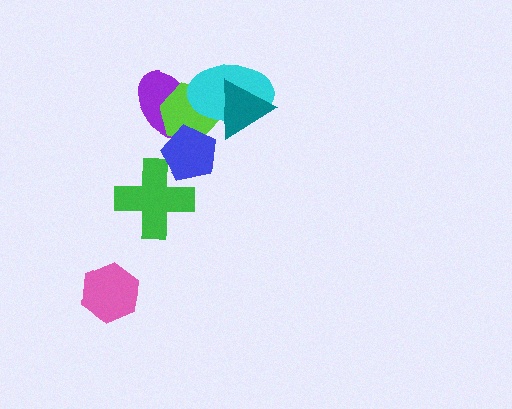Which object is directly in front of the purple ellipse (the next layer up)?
The lime hexagon is directly in front of the purple ellipse.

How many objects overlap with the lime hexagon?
4 objects overlap with the lime hexagon.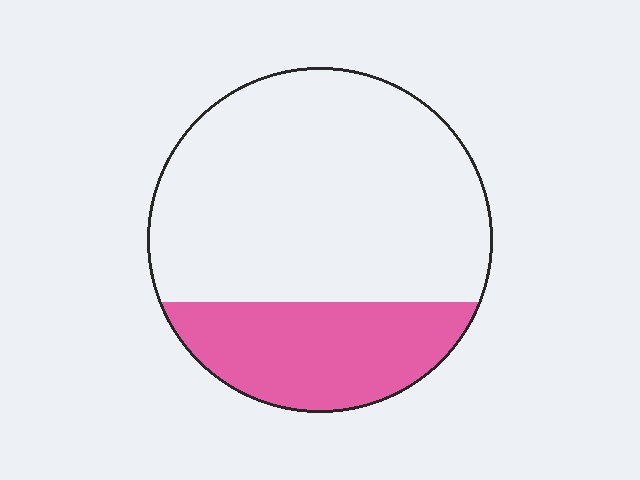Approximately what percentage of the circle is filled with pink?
Approximately 30%.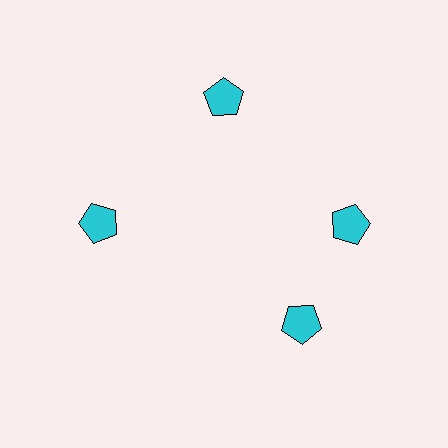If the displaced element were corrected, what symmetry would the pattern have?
It would have 4-fold rotational symmetry — the pattern would map onto itself every 90 degrees.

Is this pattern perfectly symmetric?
No. The 4 cyan pentagons are arranged in a ring, but one element near the 6 o'clock position is rotated out of alignment along the ring, breaking the 4-fold rotational symmetry.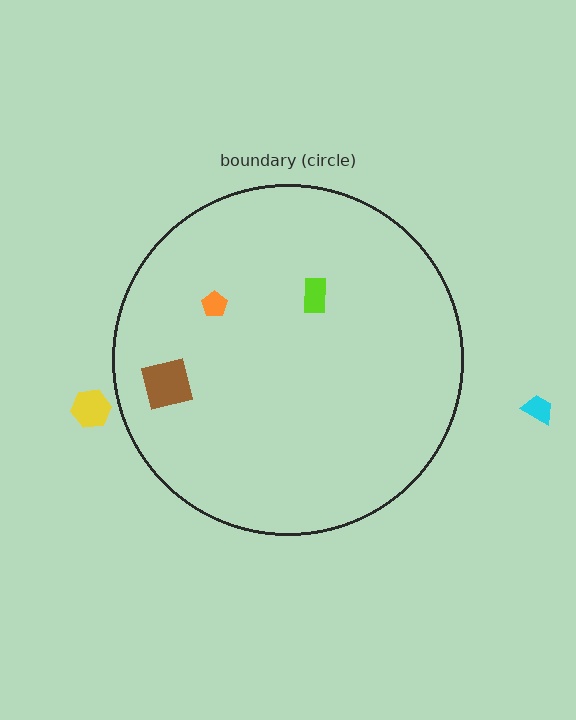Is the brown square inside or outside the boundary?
Inside.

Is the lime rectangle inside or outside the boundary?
Inside.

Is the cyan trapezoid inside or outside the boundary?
Outside.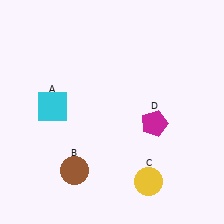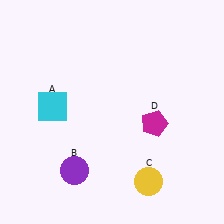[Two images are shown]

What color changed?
The circle (B) changed from brown in Image 1 to purple in Image 2.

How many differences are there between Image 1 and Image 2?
There is 1 difference between the two images.